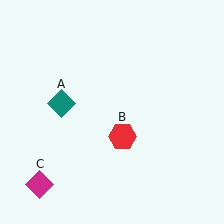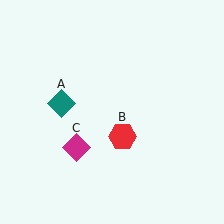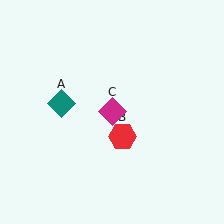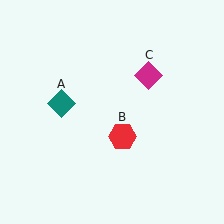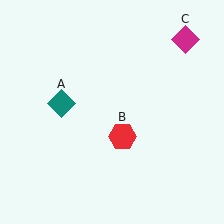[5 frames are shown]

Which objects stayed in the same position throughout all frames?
Teal diamond (object A) and red hexagon (object B) remained stationary.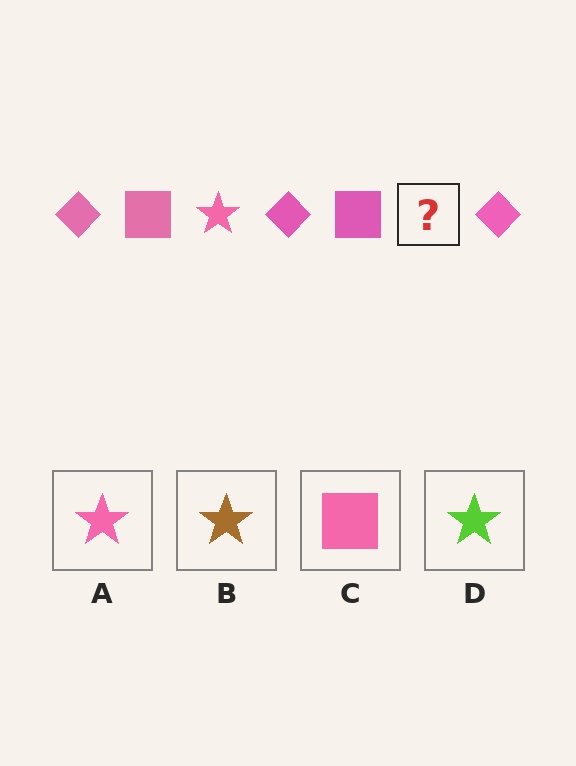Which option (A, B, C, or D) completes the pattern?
A.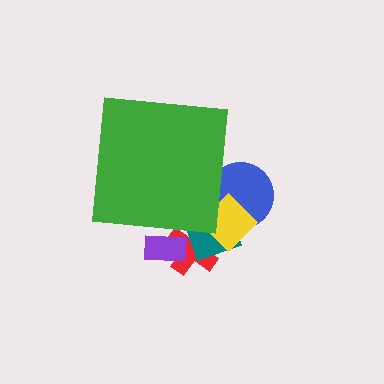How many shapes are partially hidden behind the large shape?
5 shapes are partially hidden.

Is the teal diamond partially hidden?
Yes, the teal diamond is partially hidden behind the green square.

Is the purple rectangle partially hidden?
Yes, the purple rectangle is partially hidden behind the green square.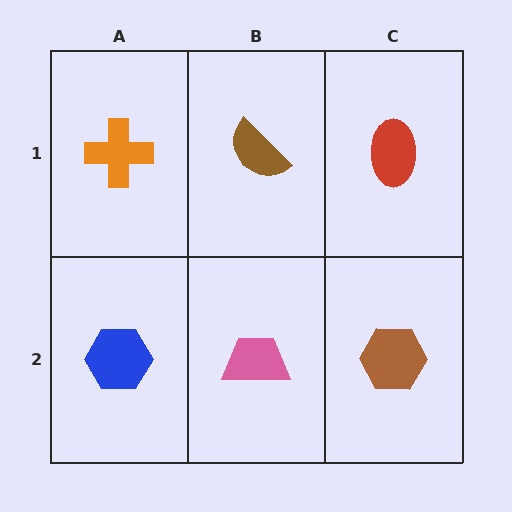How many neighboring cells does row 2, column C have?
2.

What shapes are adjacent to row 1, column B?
A pink trapezoid (row 2, column B), an orange cross (row 1, column A), a red ellipse (row 1, column C).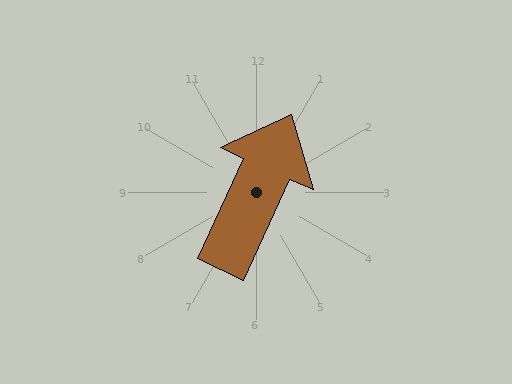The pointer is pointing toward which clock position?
Roughly 1 o'clock.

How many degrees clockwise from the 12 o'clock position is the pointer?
Approximately 25 degrees.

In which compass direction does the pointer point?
Northeast.